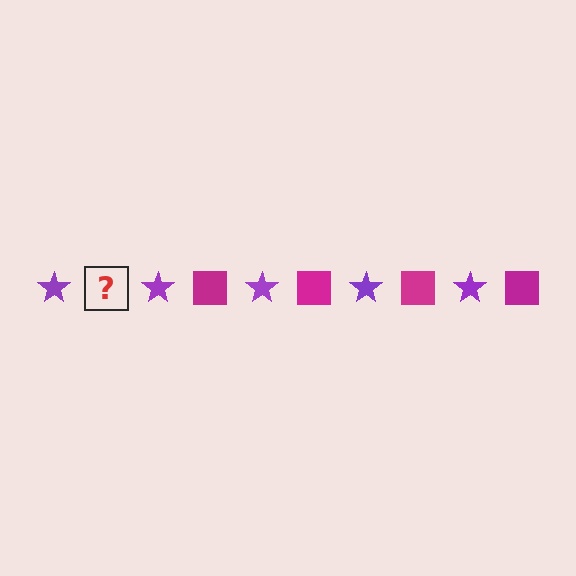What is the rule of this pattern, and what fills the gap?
The rule is that the pattern alternates between purple star and magenta square. The gap should be filled with a magenta square.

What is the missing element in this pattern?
The missing element is a magenta square.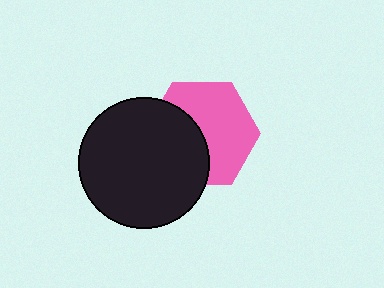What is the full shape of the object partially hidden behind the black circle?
The partially hidden object is a pink hexagon.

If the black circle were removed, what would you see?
You would see the complete pink hexagon.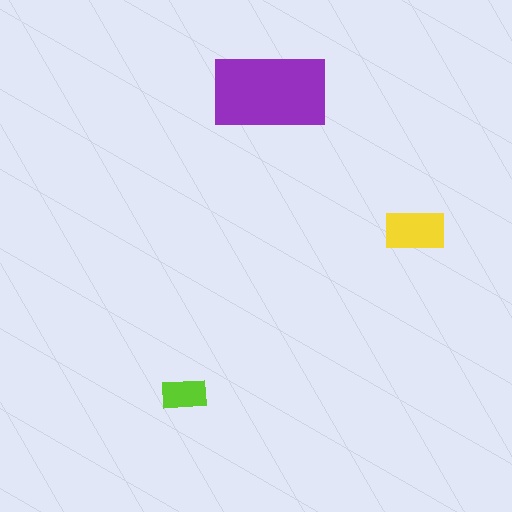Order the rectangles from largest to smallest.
the purple one, the yellow one, the lime one.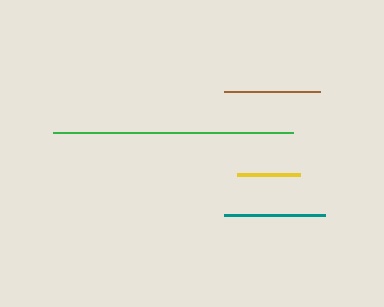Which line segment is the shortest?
The yellow line is the shortest at approximately 63 pixels.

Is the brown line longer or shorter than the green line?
The green line is longer than the brown line.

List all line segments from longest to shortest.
From longest to shortest: green, teal, brown, yellow.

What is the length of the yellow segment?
The yellow segment is approximately 63 pixels long.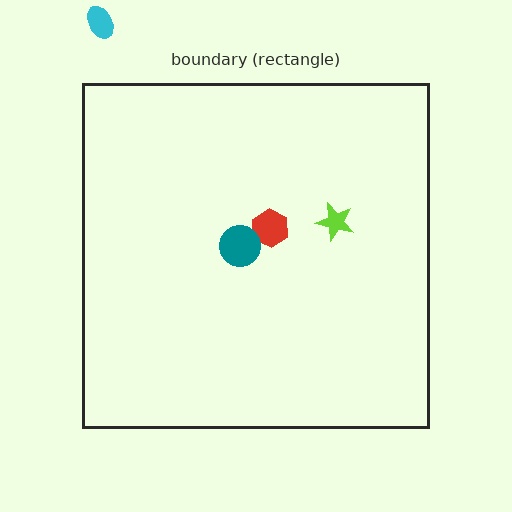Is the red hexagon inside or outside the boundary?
Inside.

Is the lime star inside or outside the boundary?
Inside.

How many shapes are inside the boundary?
3 inside, 1 outside.